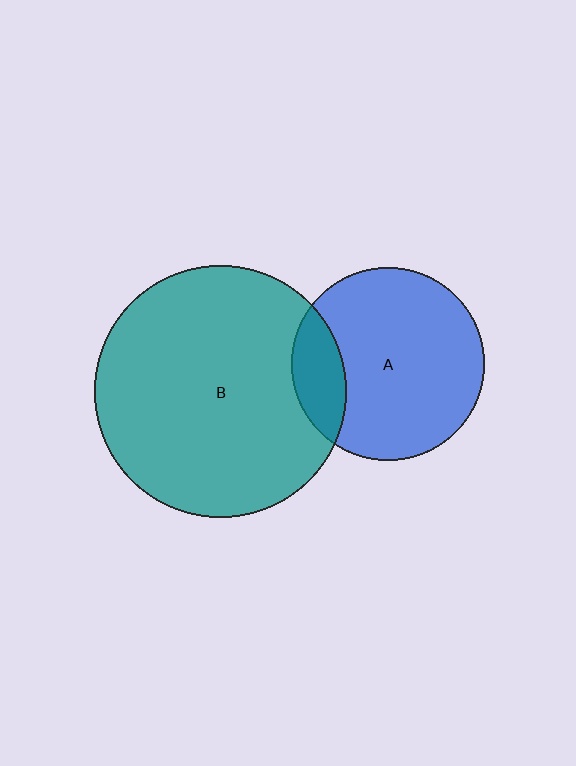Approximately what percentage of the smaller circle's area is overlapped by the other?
Approximately 20%.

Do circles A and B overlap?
Yes.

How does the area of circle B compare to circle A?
Approximately 1.7 times.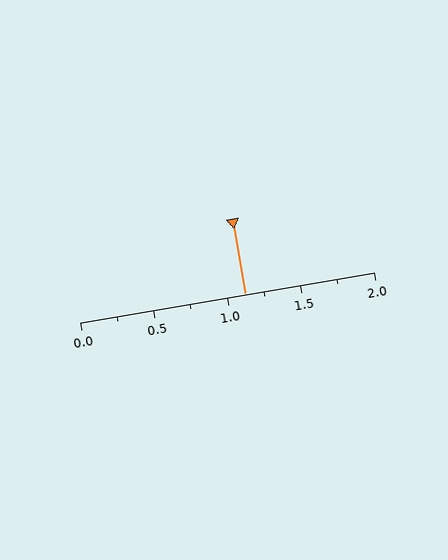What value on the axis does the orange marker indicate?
The marker indicates approximately 1.12.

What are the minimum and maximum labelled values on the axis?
The axis runs from 0.0 to 2.0.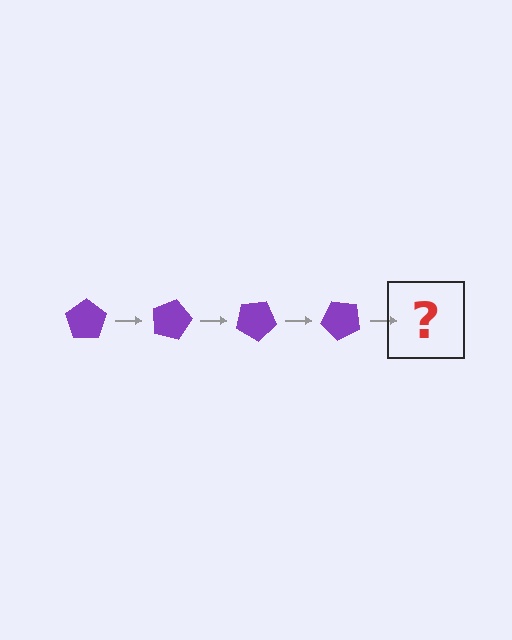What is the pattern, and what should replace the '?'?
The pattern is that the pentagon rotates 15 degrees each step. The '?' should be a purple pentagon rotated 60 degrees.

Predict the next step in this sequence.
The next step is a purple pentagon rotated 60 degrees.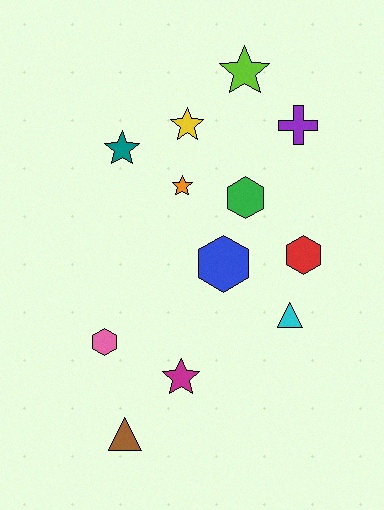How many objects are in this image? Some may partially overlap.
There are 12 objects.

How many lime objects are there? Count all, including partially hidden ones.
There is 1 lime object.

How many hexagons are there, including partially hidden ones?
There are 4 hexagons.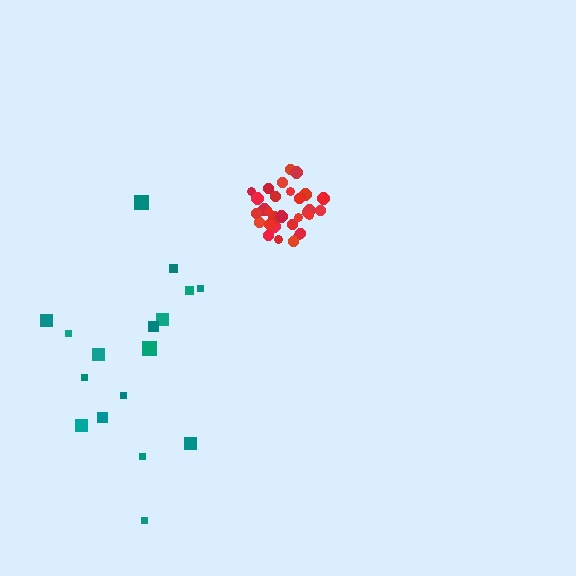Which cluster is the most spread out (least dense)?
Teal.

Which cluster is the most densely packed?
Red.